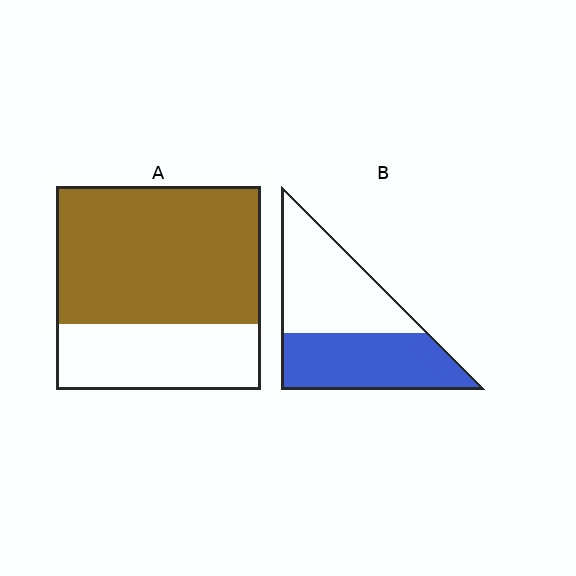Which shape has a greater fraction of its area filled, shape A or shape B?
Shape A.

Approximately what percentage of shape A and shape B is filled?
A is approximately 70% and B is approximately 50%.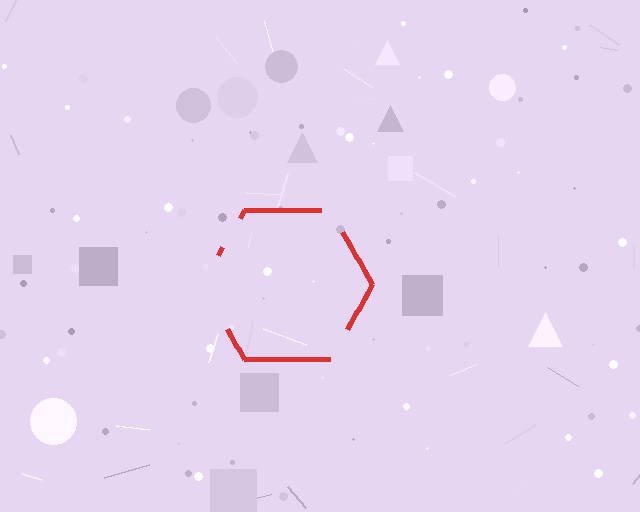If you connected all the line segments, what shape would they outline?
They would outline a hexagon.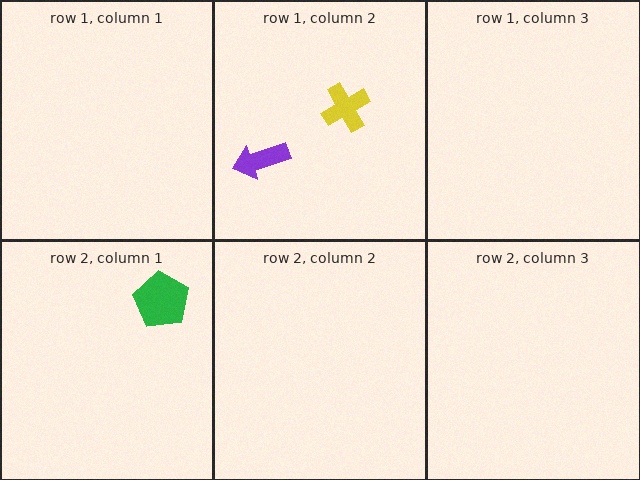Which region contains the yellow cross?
The row 1, column 2 region.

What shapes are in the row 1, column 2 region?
The yellow cross, the purple arrow.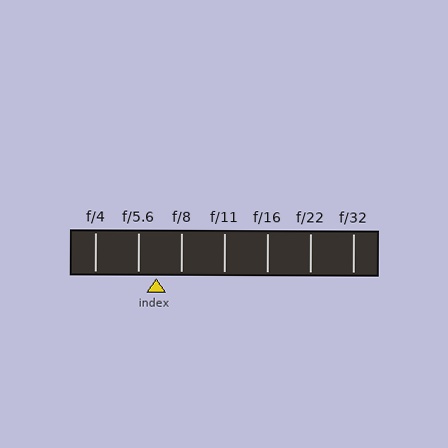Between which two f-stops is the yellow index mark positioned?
The index mark is between f/5.6 and f/8.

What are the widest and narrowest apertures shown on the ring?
The widest aperture shown is f/4 and the narrowest is f/32.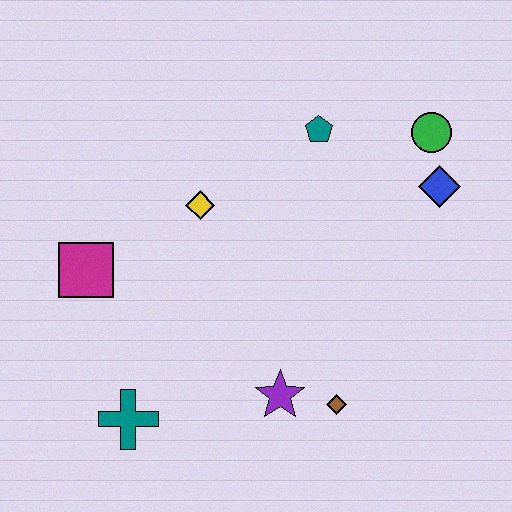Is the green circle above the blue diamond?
Yes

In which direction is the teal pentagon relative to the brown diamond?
The teal pentagon is above the brown diamond.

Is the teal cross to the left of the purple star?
Yes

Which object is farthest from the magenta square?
The green circle is farthest from the magenta square.